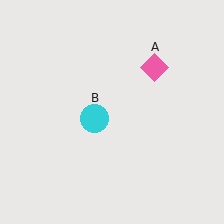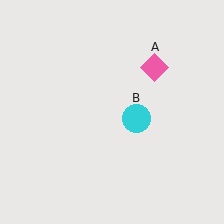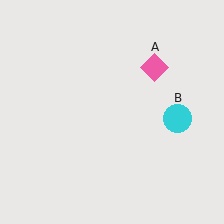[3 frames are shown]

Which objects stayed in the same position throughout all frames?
Pink diamond (object A) remained stationary.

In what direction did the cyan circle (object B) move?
The cyan circle (object B) moved right.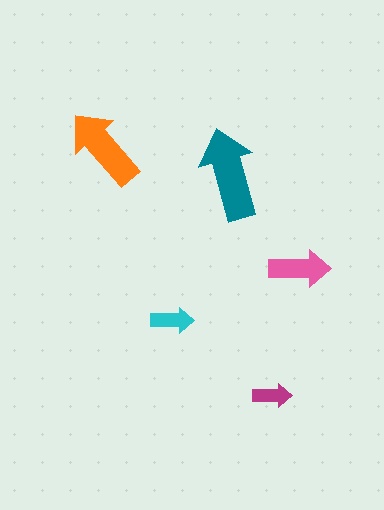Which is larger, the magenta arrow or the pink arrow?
The pink one.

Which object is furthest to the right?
The pink arrow is rightmost.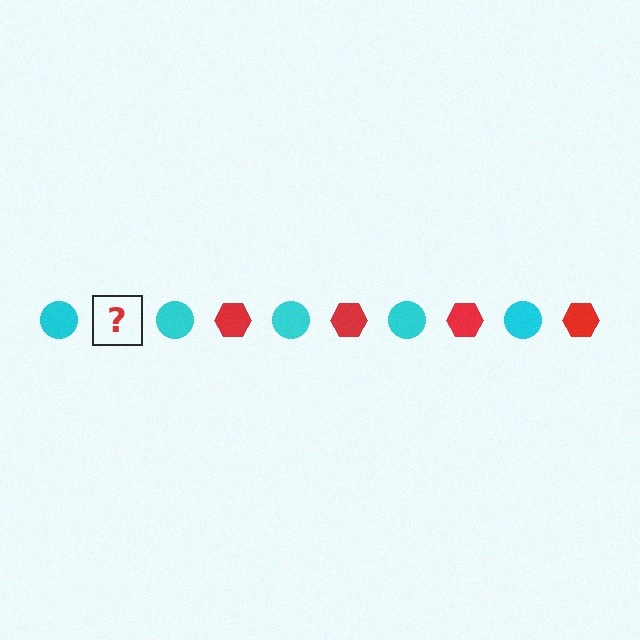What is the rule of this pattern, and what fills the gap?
The rule is that the pattern alternates between cyan circle and red hexagon. The gap should be filled with a red hexagon.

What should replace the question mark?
The question mark should be replaced with a red hexagon.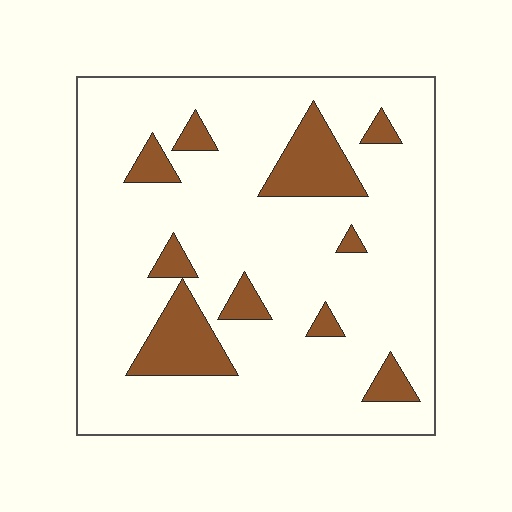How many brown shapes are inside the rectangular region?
10.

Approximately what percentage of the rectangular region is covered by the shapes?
Approximately 15%.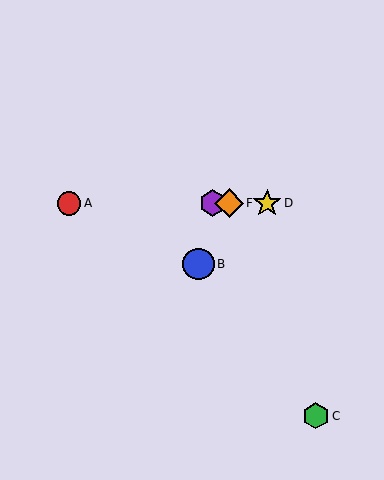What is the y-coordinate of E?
Object E is at y≈203.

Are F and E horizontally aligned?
Yes, both are at y≈203.